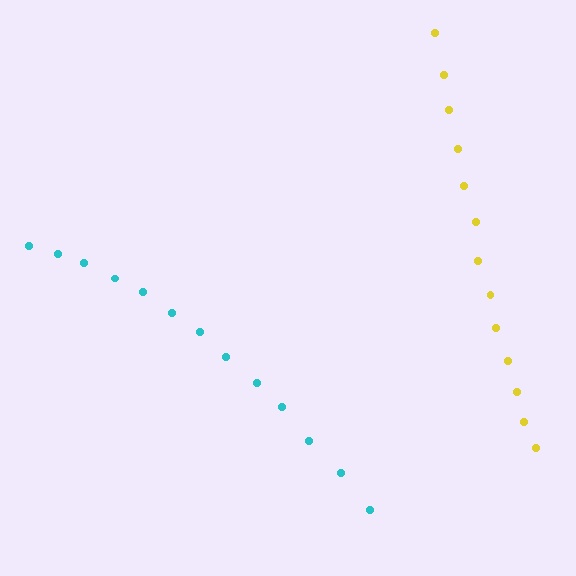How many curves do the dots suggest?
There are 2 distinct paths.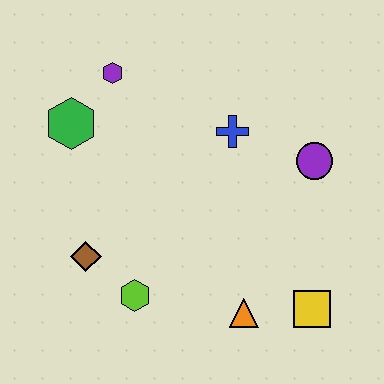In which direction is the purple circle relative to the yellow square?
The purple circle is above the yellow square.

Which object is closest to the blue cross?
The purple circle is closest to the blue cross.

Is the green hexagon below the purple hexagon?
Yes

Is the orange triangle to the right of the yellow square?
No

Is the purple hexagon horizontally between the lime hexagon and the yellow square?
No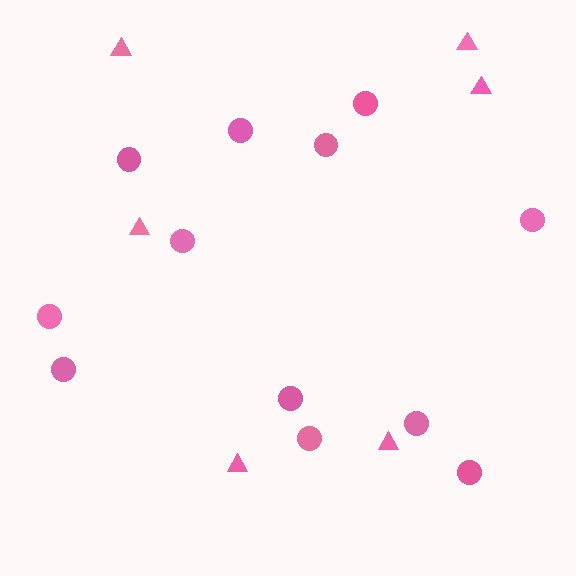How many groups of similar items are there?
There are 2 groups: one group of triangles (6) and one group of circles (12).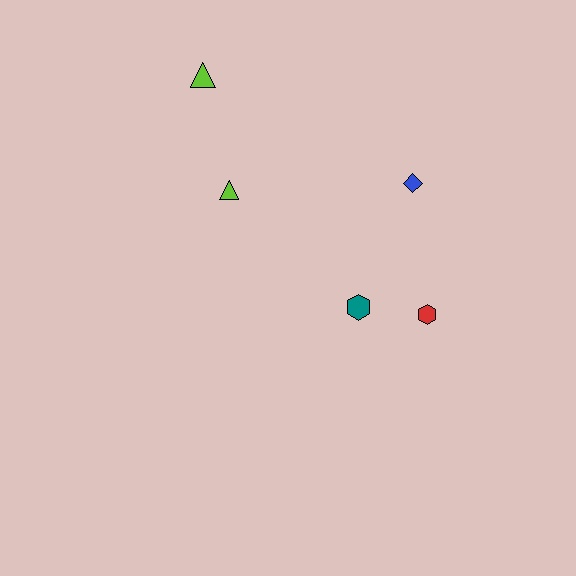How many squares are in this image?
There are no squares.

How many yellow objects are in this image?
There are no yellow objects.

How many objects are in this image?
There are 5 objects.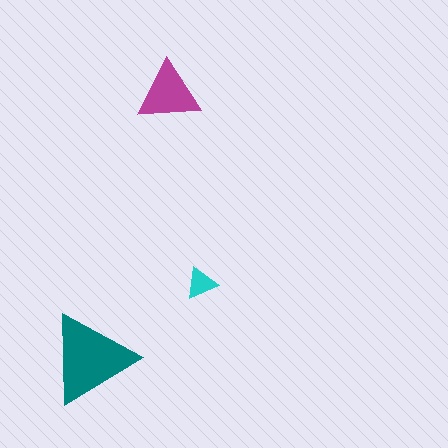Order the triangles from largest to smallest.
the teal one, the magenta one, the cyan one.